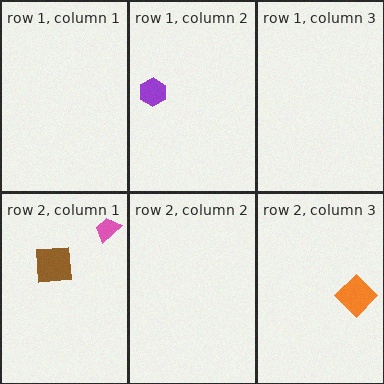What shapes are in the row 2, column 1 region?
The brown square, the pink trapezoid.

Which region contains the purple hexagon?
The row 1, column 2 region.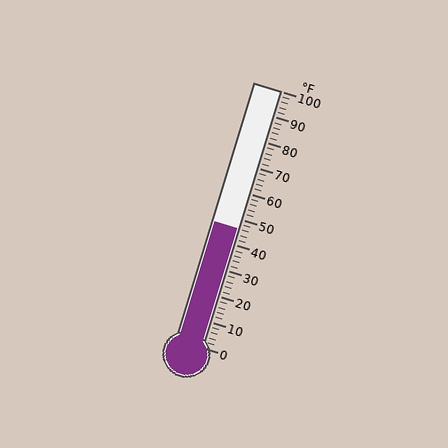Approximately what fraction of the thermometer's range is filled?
The thermometer is filled to approximately 45% of its range.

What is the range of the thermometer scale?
The thermometer scale ranges from 0°F to 100°F.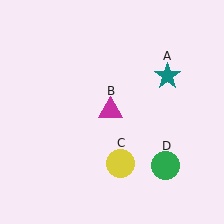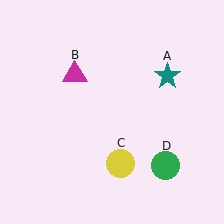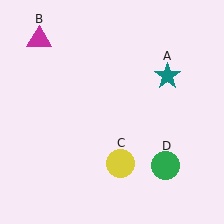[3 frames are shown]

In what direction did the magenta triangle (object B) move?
The magenta triangle (object B) moved up and to the left.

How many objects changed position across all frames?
1 object changed position: magenta triangle (object B).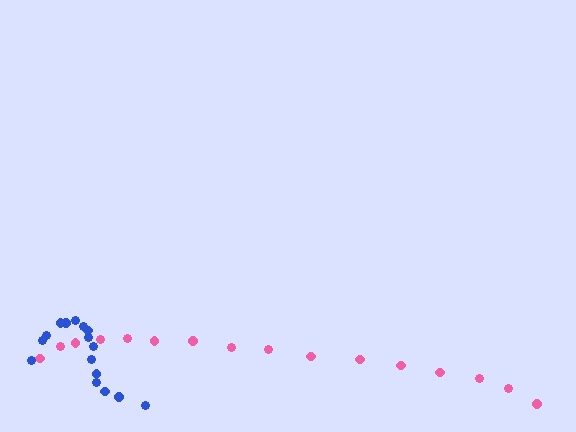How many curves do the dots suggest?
There are 2 distinct paths.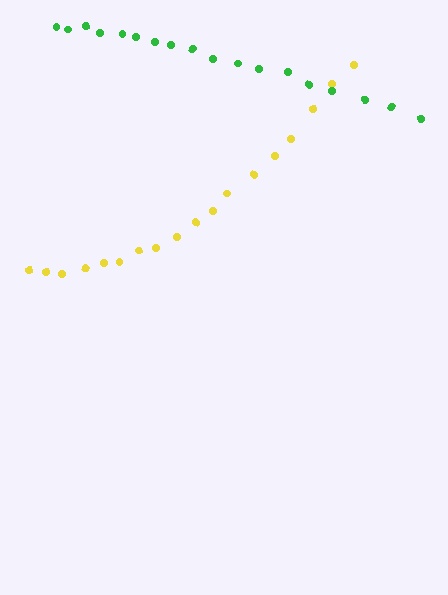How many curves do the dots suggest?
There are 2 distinct paths.